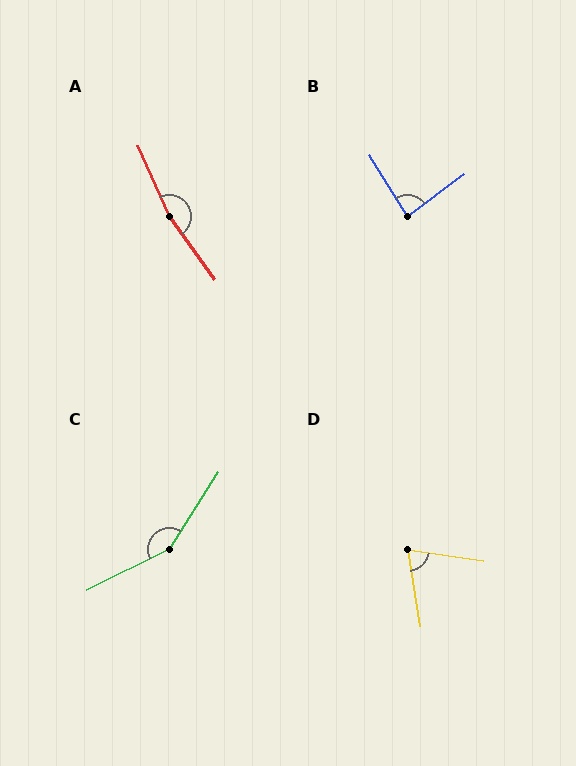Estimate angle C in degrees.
Approximately 149 degrees.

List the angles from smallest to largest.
D (72°), B (85°), C (149°), A (169°).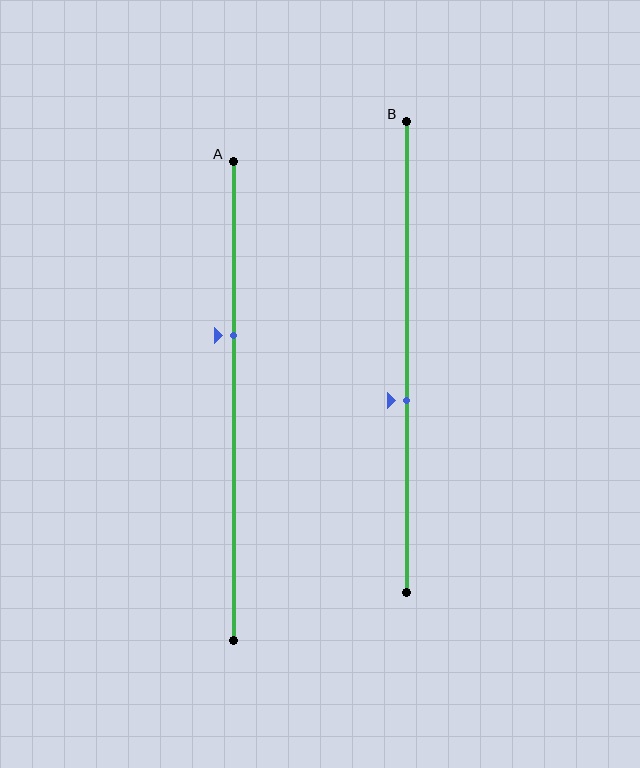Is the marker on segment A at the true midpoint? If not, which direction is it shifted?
No, the marker on segment A is shifted upward by about 14% of the segment length.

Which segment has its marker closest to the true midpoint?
Segment B has its marker closest to the true midpoint.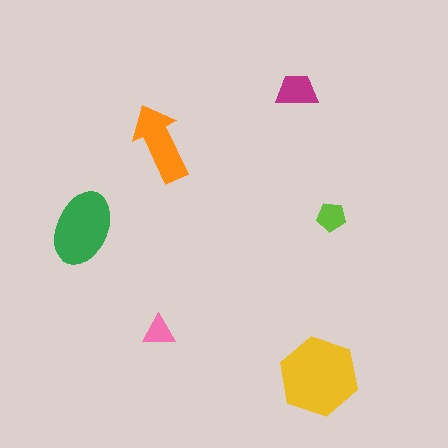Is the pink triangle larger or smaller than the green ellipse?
Smaller.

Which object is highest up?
The magenta trapezoid is topmost.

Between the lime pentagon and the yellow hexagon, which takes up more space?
The yellow hexagon.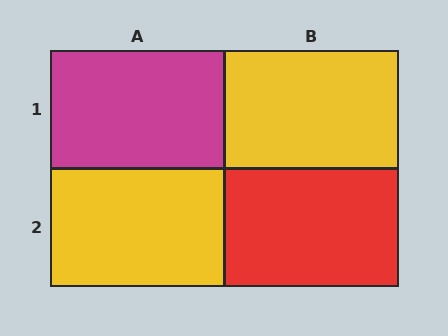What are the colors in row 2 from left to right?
Yellow, red.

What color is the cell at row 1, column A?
Magenta.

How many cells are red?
1 cell is red.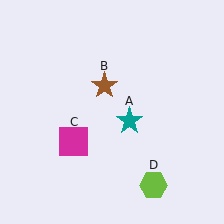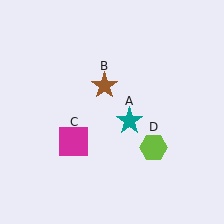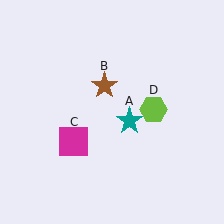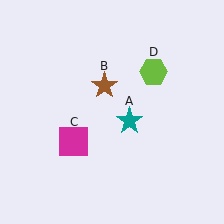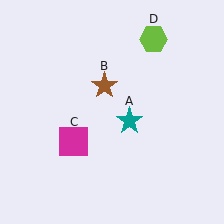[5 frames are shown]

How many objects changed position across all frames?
1 object changed position: lime hexagon (object D).